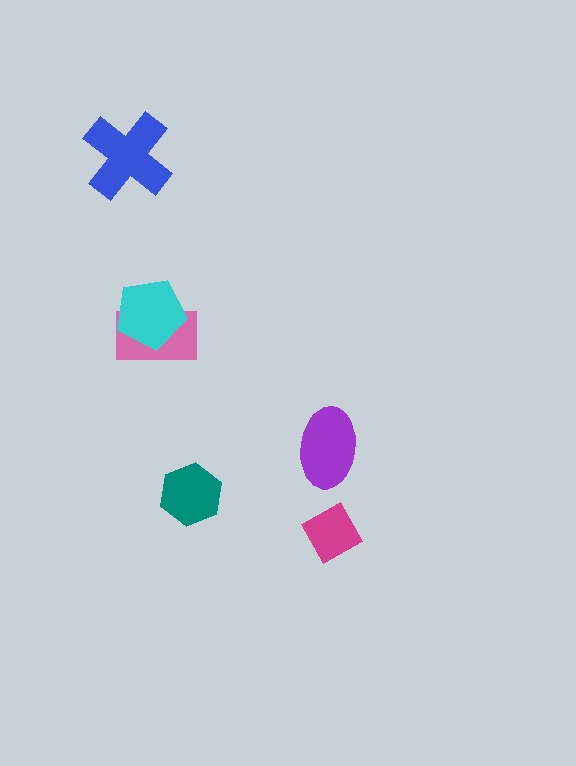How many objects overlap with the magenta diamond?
0 objects overlap with the magenta diamond.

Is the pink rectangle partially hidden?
Yes, it is partially covered by another shape.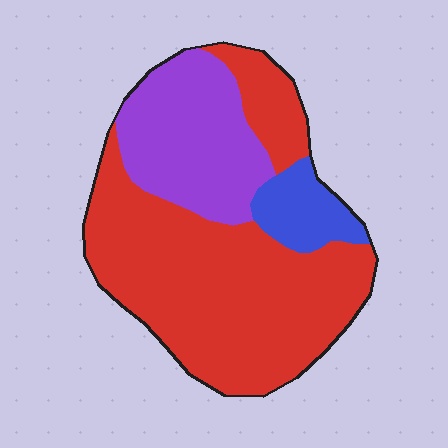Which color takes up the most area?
Red, at roughly 65%.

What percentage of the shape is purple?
Purple covers 26% of the shape.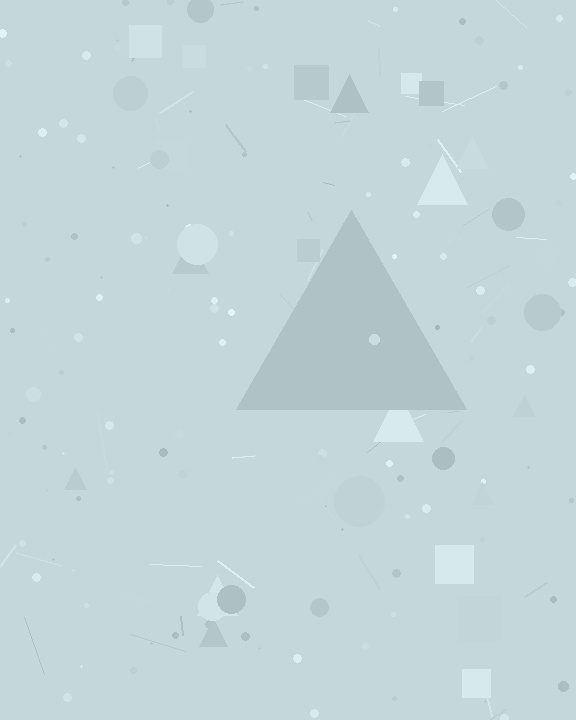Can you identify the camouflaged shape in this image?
The camouflaged shape is a triangle.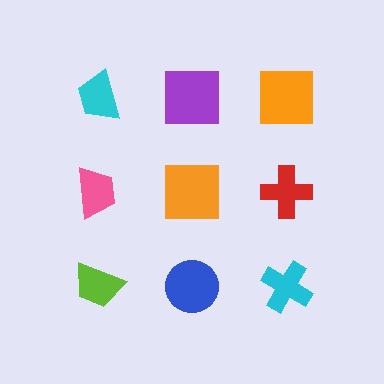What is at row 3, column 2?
A blue circle.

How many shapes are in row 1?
3 shapes.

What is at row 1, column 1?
A cyan trapezoid.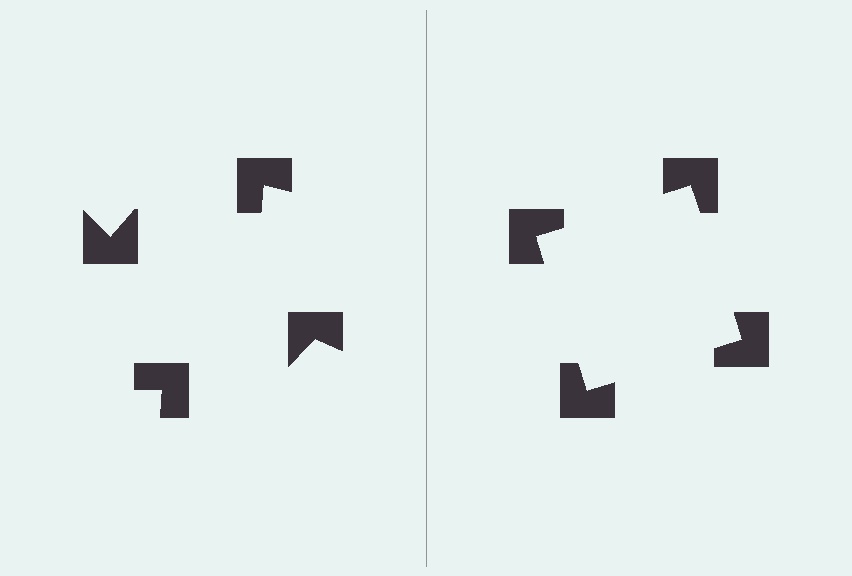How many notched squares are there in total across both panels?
8 — 4 on each side.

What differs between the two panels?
The notched squares are positioned identically on both sides; only the wedge orientations differ. On the right they align to a square; on the left they are misaligned.